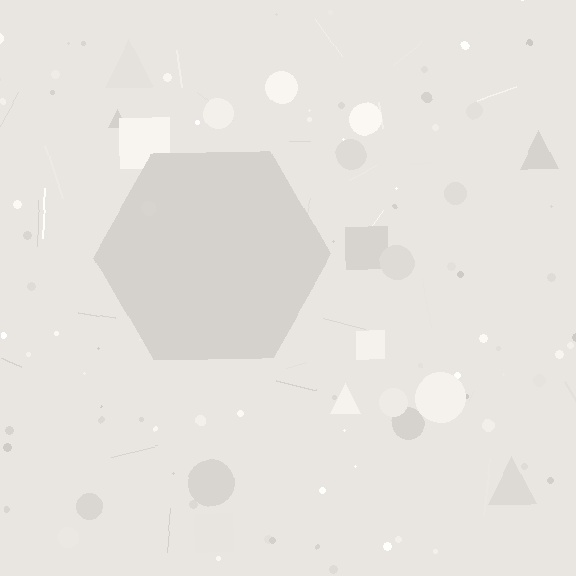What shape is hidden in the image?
A hexagon is hidden in the image.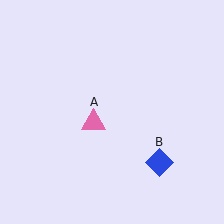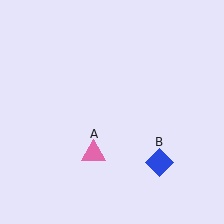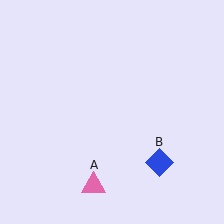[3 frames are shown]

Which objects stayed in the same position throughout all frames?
Blue diamond (object B) remained stationary.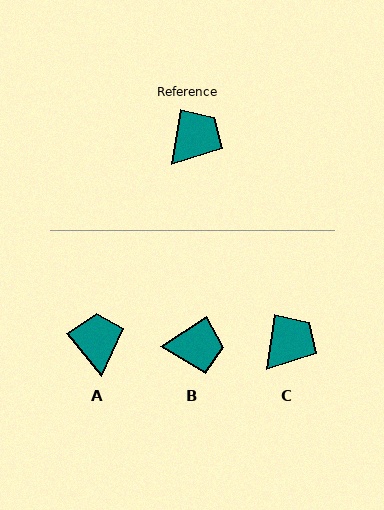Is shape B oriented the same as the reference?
No, it is off by about 49 degrees.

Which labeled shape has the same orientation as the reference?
C.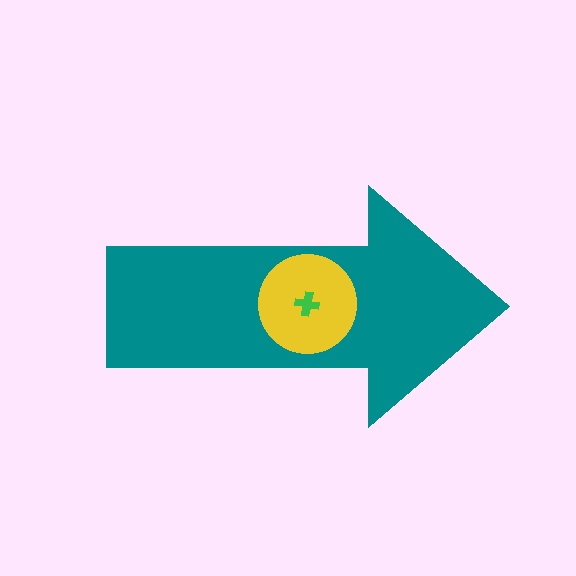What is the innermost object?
The green cross.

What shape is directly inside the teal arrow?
The yellow circle.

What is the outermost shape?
The teal arrow.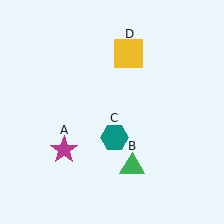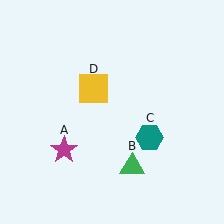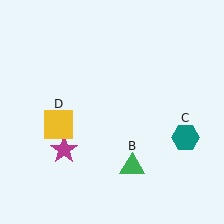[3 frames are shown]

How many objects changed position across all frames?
2 objects changed position: teal hexagon (object C), yellow square (object D).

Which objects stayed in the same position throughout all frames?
Magenta star (object A) and green triangle (object B) remained stationary.